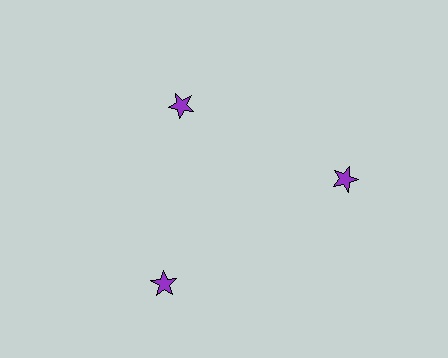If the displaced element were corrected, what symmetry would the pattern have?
It would have 3-fold rotational symmetry — the pattern would map onto itself every 120 degrees.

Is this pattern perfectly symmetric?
No. The 3 purple stars are arranged in a ring, but one element near the 11 o'clock position is pulled inward toward the center, breaking the 3-fold rotational symmetry.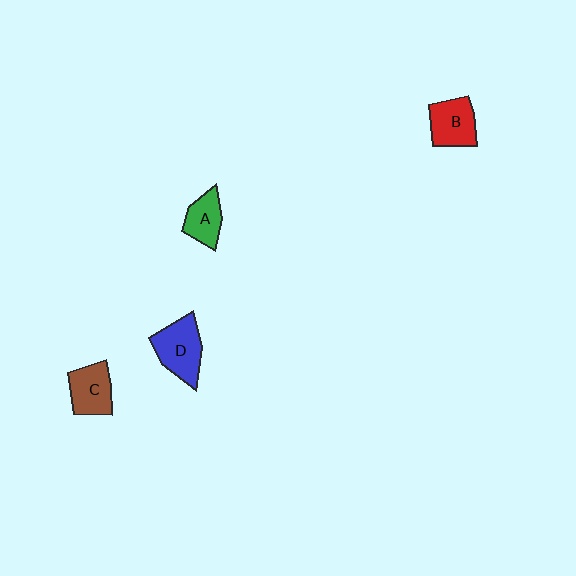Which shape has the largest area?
Shape D (blue).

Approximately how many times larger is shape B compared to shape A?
Approximately 1.3 times.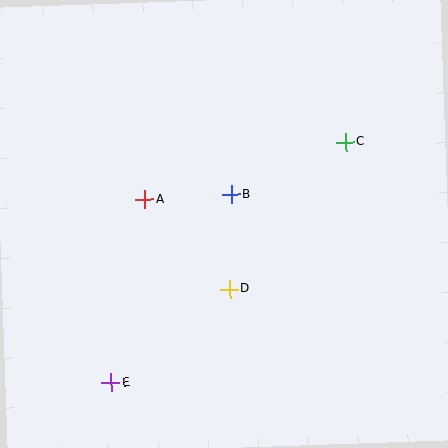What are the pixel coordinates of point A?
Point A is at (145, 199).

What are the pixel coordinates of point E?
Point E is at (111, 383).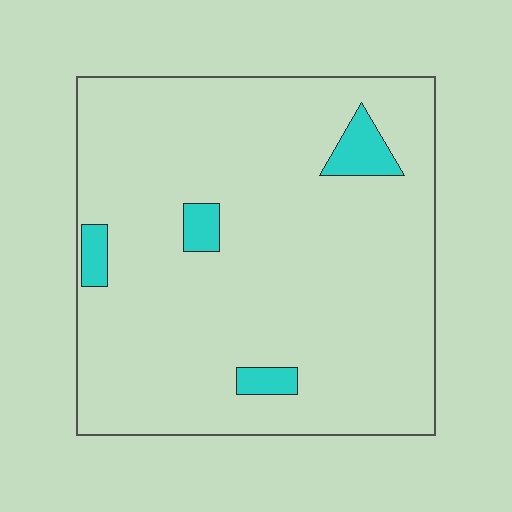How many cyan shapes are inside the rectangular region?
4.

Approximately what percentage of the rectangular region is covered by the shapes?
Approximately 5%.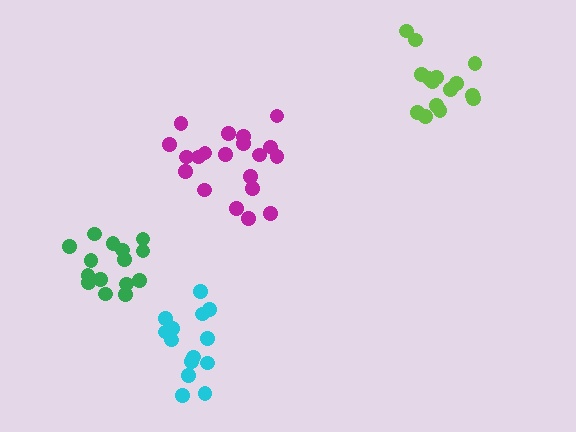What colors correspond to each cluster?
The clusters are colored: magenta, lime, cyan, green.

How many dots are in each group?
Group 1: 20 dots, Group 2: 15 dots, Group 3: 14 dots, Group 4: 15 dots (64 total).